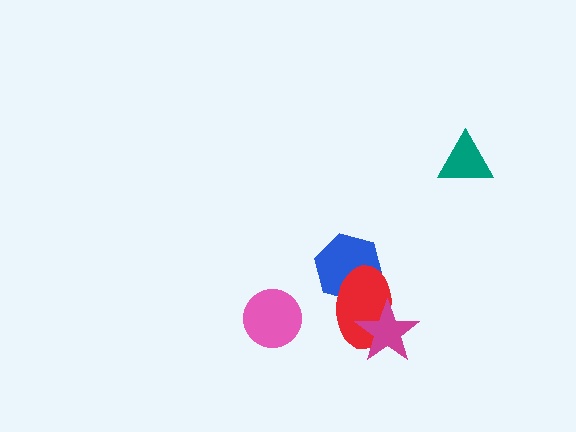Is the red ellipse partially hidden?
Yes, it is partially covered by another shape.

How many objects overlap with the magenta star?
1 object overlaps with the magenta star.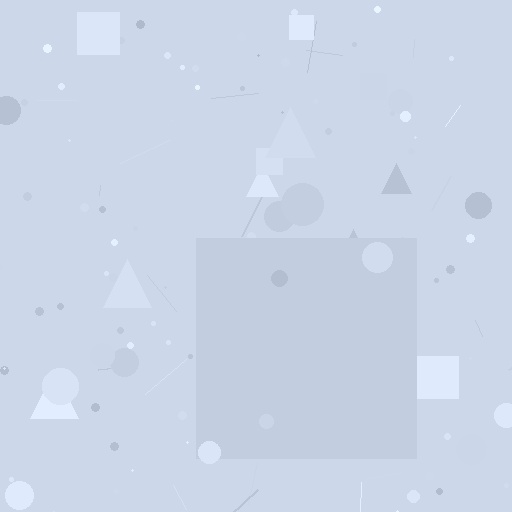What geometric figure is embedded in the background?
A square is embedded in the background.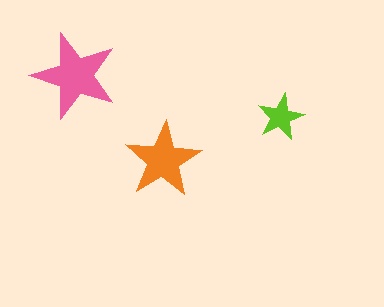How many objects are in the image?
There are 3 objects in the image.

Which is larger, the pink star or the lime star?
The pink one.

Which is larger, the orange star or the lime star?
The orange one.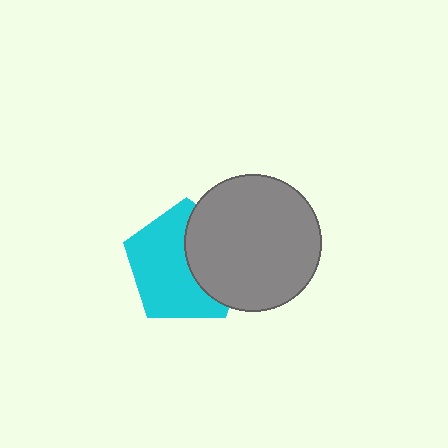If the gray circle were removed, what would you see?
You would see the complete cyan pentagon.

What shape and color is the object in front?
The object in front is a gray circle.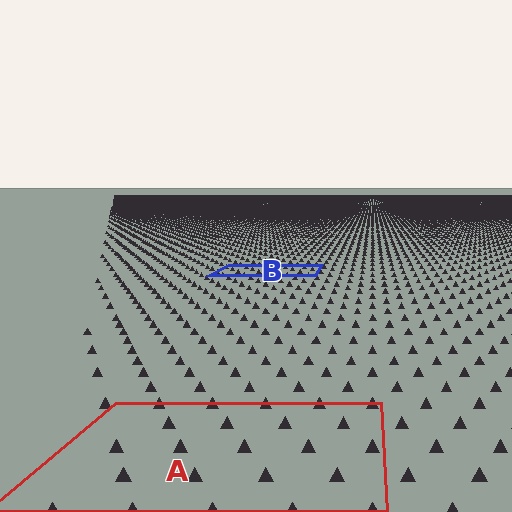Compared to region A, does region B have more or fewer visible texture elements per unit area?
Region B has more texture elements per unit area — they are packed more densely because it is farther away.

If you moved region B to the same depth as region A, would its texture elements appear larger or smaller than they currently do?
They would appear larger. At a closer depth, the same texture elements are projected at a bigger on-screen size.